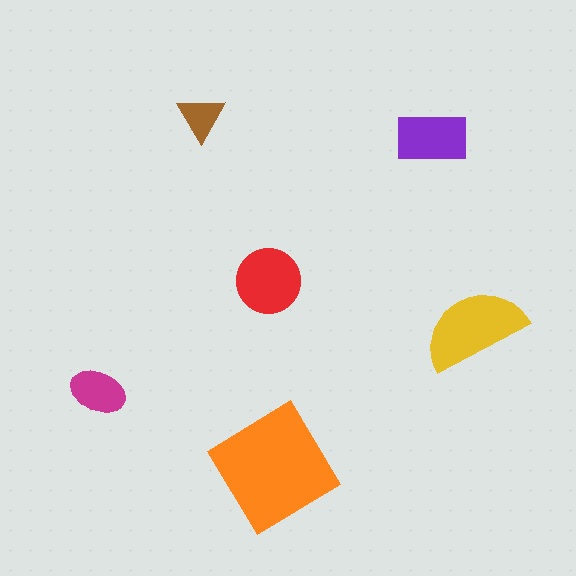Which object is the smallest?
The brown triangle.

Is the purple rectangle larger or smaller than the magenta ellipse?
Larger.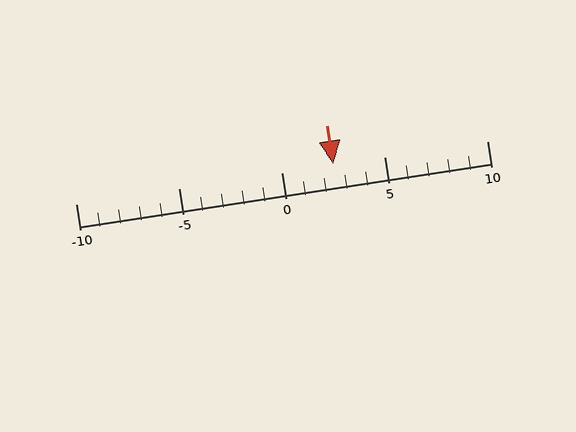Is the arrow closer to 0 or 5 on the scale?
The arrow is closer to 5.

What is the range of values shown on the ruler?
The ruler shows values from -10 to 10.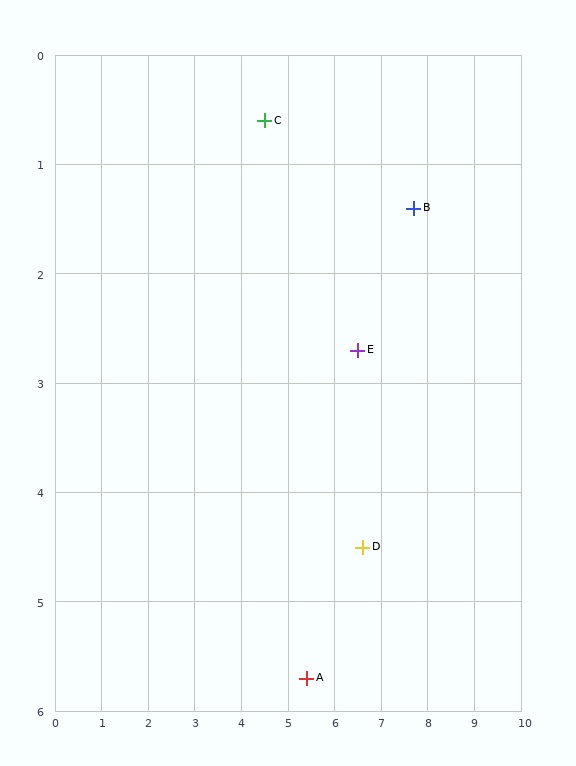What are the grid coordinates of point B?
Point B is at approximately (7.7, 1.4).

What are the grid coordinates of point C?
Point C is at approximately (4.5, 0.6).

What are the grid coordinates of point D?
Point D is at approximately (6.6, 4.5).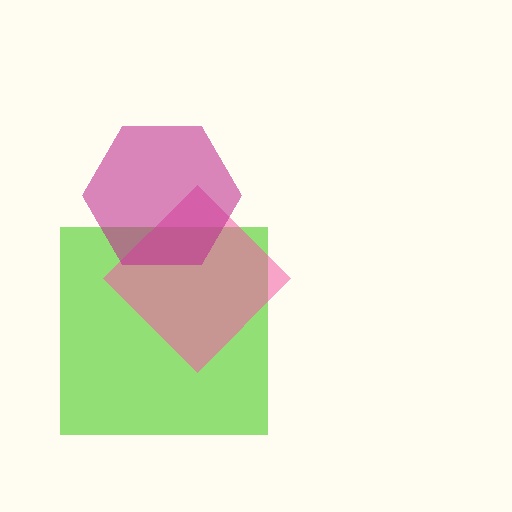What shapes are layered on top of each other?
The layered shapes are: a lime square, a pink diamond, a magenta hexagon.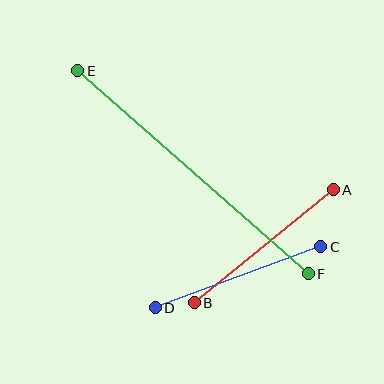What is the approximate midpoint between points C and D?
The midpoint is at approximately (238, 277) pixels.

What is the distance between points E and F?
The distance is approximately 307 pixels.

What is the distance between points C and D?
The distance is approximately 176 pixels.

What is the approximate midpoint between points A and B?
The midpoint is at approximately (264, 246) pixels.